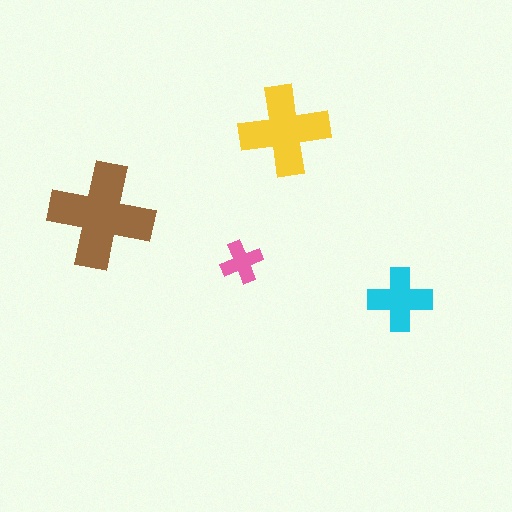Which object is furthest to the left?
The brown cross is leftmost.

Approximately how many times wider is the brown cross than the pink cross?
About 2.5 times wider.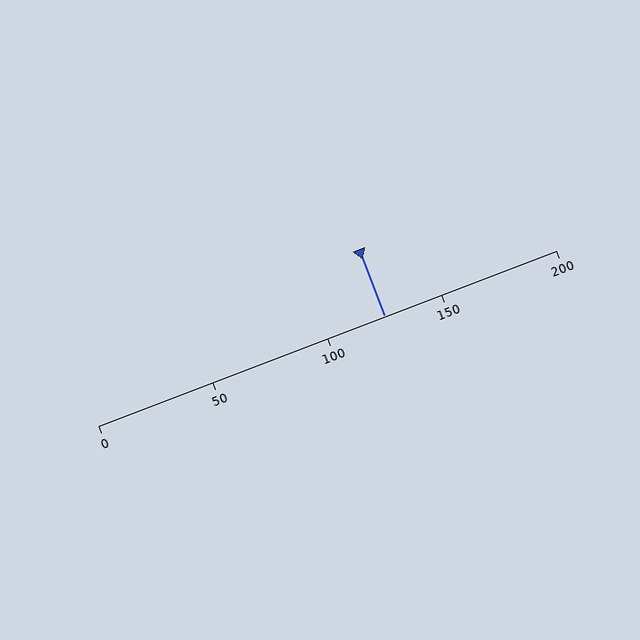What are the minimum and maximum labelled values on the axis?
The axis runs from 0 to 200.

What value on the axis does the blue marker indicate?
The marker indicates approximately 125.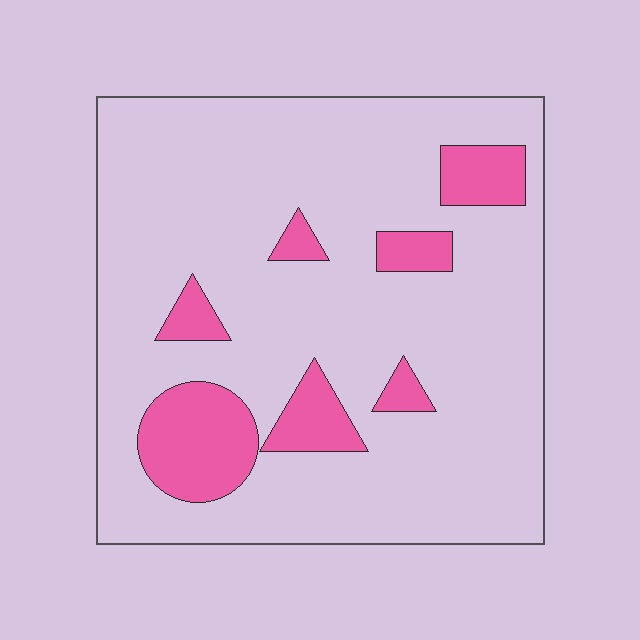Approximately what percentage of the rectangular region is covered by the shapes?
Approximately 15%.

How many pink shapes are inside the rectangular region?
7.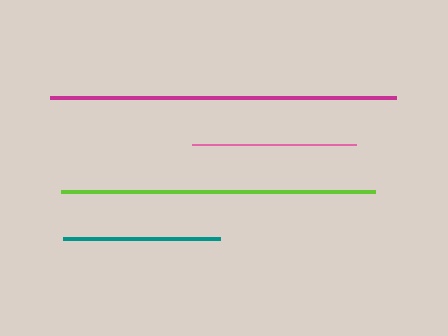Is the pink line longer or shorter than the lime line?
The lime line is longer than the pink line.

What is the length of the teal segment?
The teal segment is approximately 157 pixels long.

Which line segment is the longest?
The magenta line is the longest at approximately 346 pixels.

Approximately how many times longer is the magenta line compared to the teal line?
The magenta line is approximately 2.2 times the length of the teal line.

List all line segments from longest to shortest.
From longest to shortest: magenta, lime, pink, teal.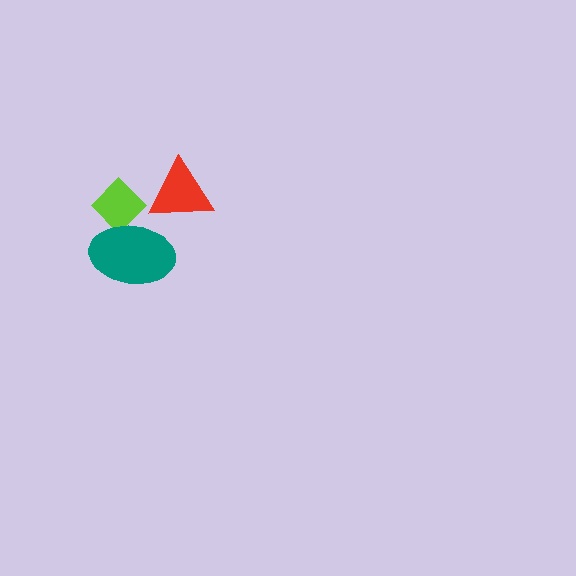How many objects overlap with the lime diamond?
1 object overlaps with the lime diamond.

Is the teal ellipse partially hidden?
No, no other shape covers it.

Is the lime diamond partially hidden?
Yes, it is partially covered by another shape.